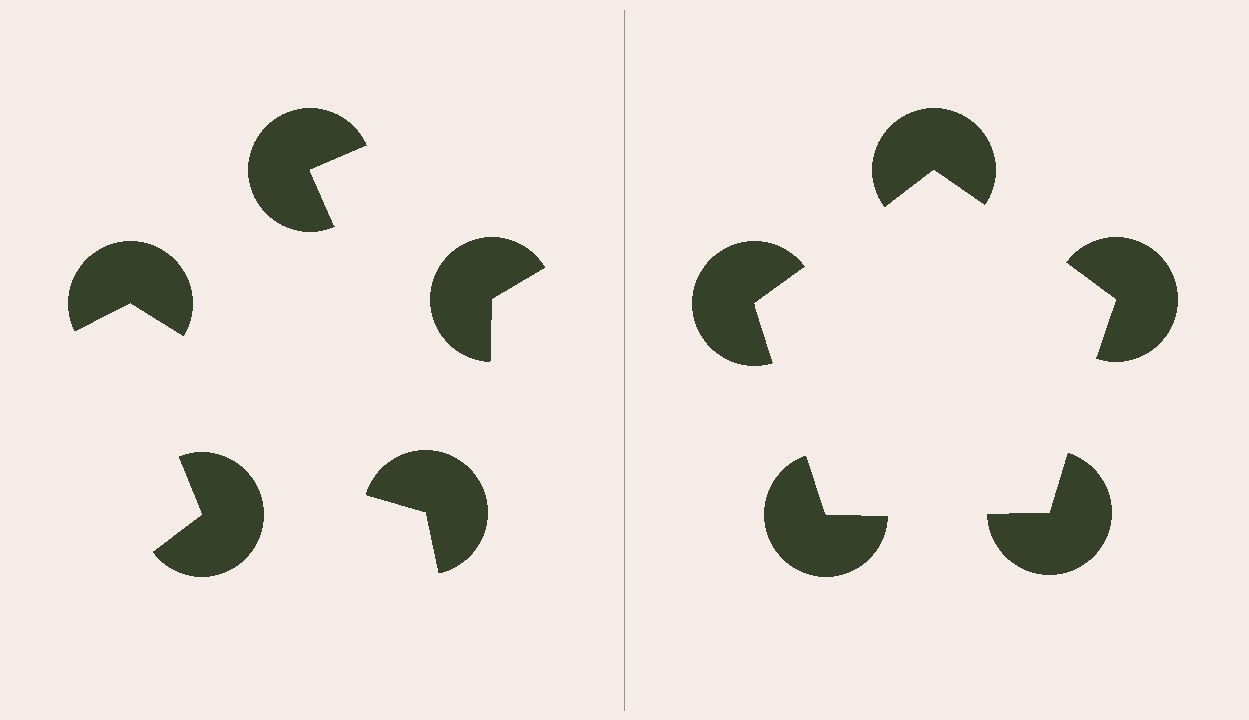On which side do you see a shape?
An illusory pentagon appears on the right side. On the left side the wedge cuts are rotated, so no coherent shape forms.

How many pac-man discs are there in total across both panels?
10 — 5 on each side.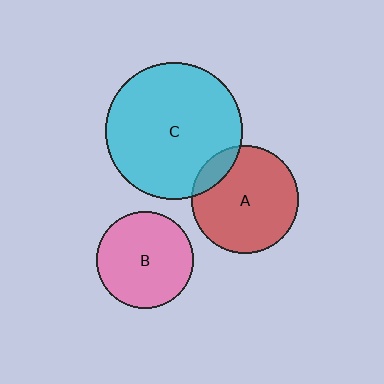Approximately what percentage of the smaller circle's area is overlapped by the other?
Approximately 15%.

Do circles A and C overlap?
Yes.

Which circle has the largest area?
Circle C (cyan).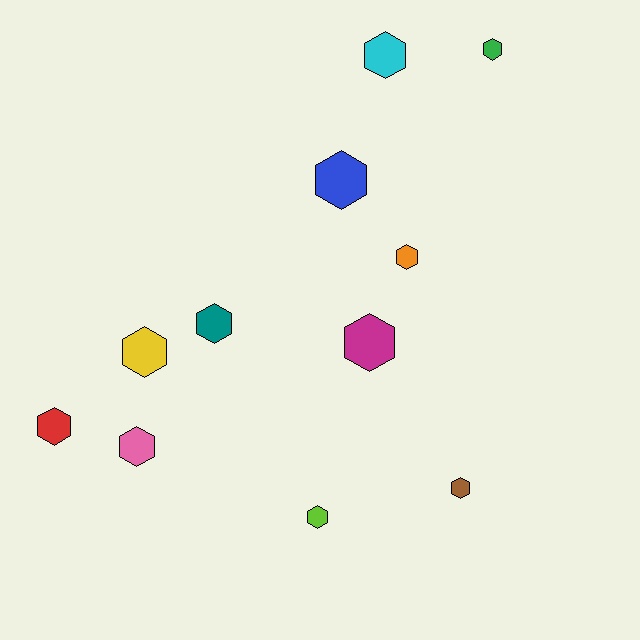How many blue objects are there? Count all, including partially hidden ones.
There is 1 blue object.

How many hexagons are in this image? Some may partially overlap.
There are 11 hexagons.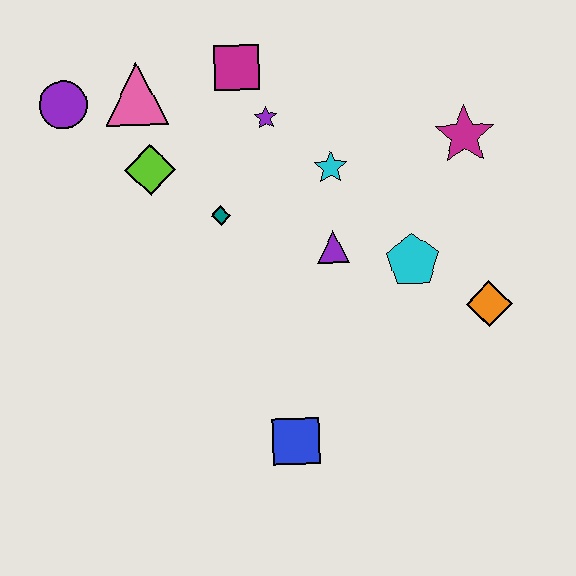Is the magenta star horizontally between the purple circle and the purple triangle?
No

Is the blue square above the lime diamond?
No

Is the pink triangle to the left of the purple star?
Yes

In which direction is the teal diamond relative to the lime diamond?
The teal diamond is to the right of the lime diamond.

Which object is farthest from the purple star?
The blue square is farthest from the purple star.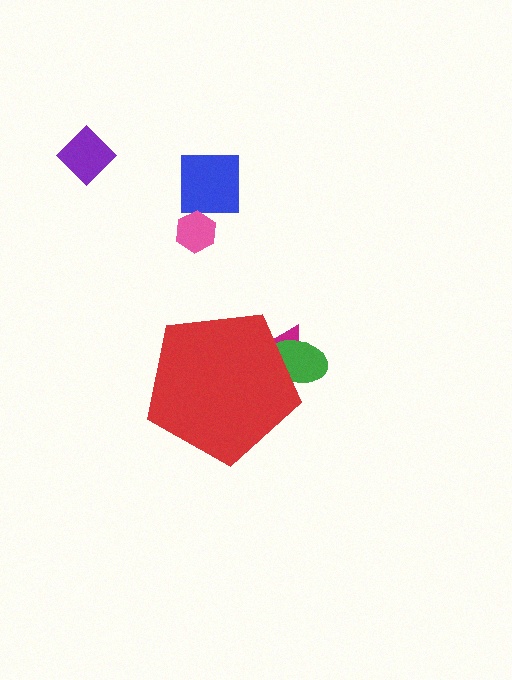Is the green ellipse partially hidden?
Yes, the green ellipse is partially hidden behind the red pentagon.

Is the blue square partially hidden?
No, the blue square is fully visible.